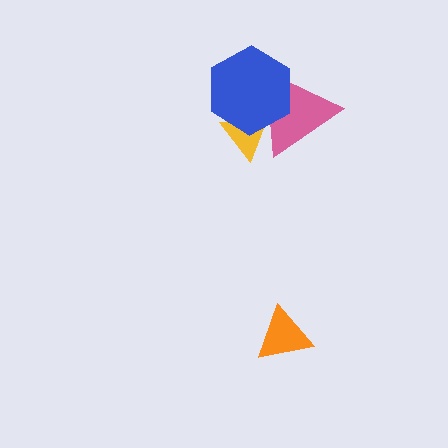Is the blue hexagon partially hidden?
No, no other shape covers it.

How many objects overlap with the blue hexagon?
2 objects overlap with the blue hexagon.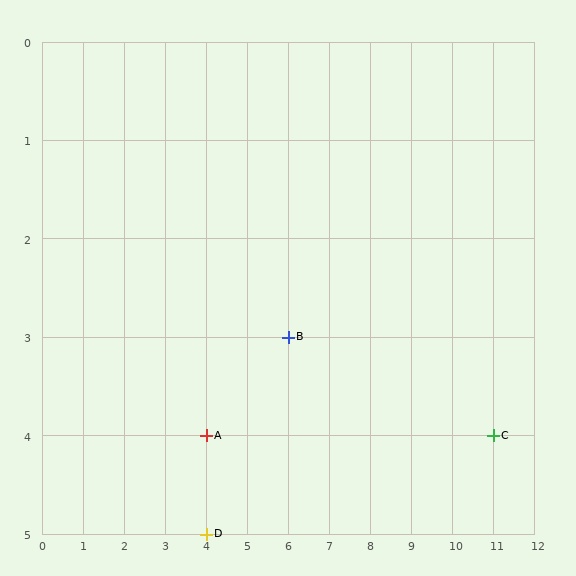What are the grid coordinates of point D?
Point D is at grid coordinates (4, 5).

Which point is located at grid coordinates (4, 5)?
Point D is at (4, 5).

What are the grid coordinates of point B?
Point B is at grid coordinates (6, 3).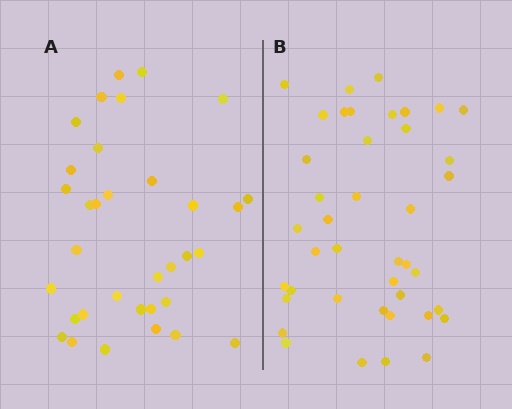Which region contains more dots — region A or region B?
Region B (the right region) has more dots.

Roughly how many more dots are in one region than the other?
Region B has roughly 8 or so more dots than region A.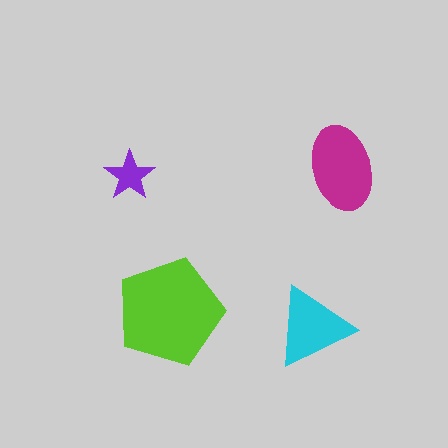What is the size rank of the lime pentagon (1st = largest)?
1st.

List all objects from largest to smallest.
The lime pentagon, the magenta ellipse, the cyan triangle, the purple star.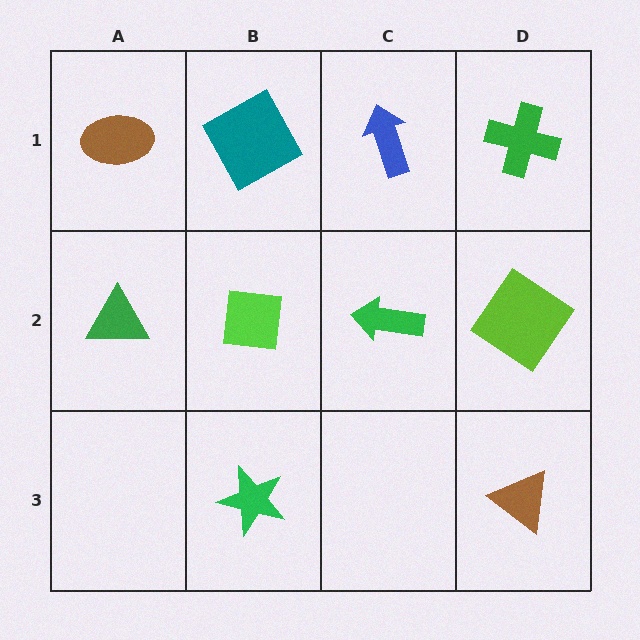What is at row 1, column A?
A brown ellipse.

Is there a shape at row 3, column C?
No, that cell is empty.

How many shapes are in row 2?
4 shapes.